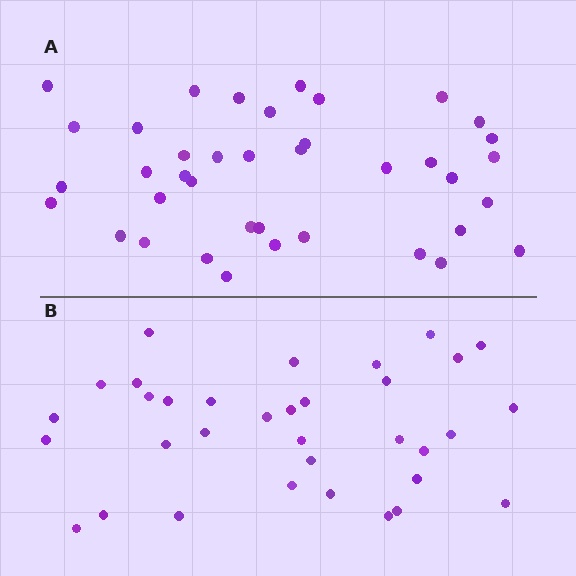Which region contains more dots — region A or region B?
Region A (the top region) has more dots.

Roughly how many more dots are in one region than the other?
Region A has about 5 more dots than region B.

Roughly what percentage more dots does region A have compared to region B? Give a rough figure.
About 15% more.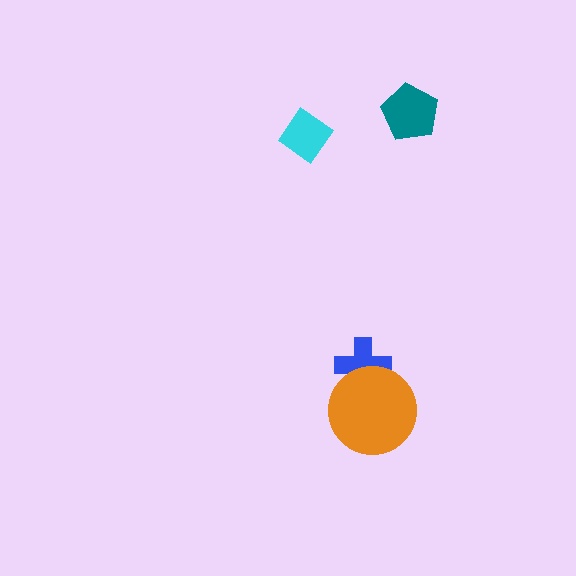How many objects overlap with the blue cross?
1 object overlaps with the blue cross.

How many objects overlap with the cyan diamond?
0 objects overlap with the cyan diamond.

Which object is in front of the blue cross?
The orange circle is in front of the blue cross.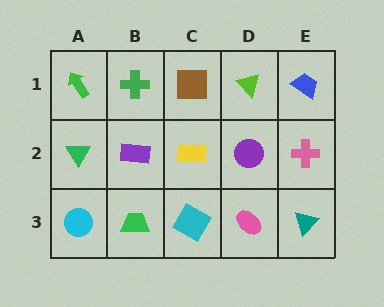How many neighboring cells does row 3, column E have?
2.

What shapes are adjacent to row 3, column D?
A purple circle (row 2, column D), a cyan square (row 3, column C), a teal triangle (row 3, column E).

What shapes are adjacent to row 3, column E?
A pink cross (row 2, column E), a pink ellipse (row 3, column D).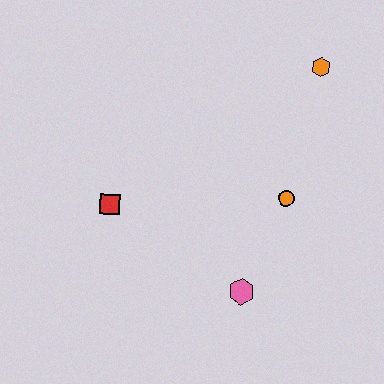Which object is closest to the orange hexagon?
The orange circle is closest to the orange hexagon.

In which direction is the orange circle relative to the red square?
The orange circle is to the right of the red square.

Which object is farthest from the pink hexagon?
The orange hexagon is farthest from the pink hexagon.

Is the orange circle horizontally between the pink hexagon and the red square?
No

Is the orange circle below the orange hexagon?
Yes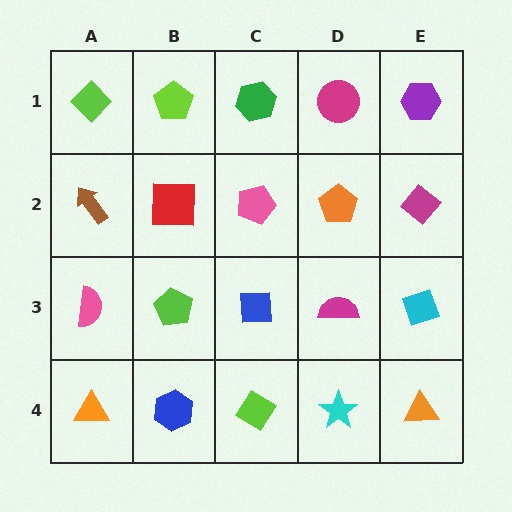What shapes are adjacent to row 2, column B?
A lime pentagon (row 1, column B), a lime pentagon (row 3, column B), a brown arrow (row 2, column A), a pink pentagon (row 2, column C).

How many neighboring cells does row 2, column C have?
4.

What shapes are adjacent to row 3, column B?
A red square (row 2, column B), a blue hexagon (row 4, column B), a pink semicircle (row 3, column A), a blue square (row 3, column C).